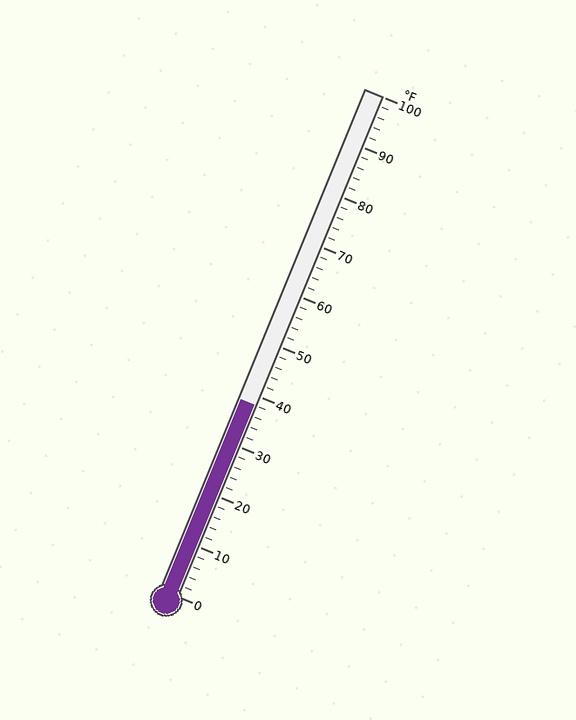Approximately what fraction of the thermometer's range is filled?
The thermometer is filled to approximately 40% of its range.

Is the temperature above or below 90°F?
The temperature is below 90°F.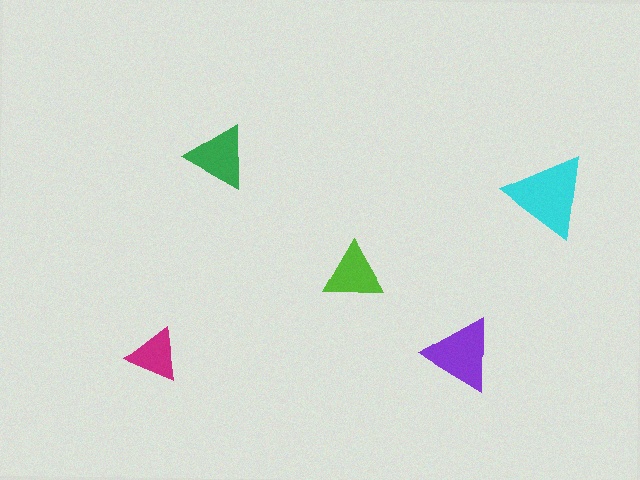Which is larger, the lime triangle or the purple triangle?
The purple one.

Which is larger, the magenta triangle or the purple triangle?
The purple one.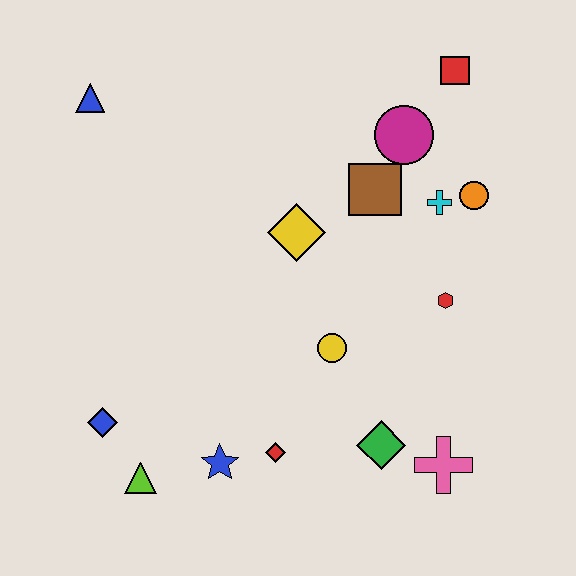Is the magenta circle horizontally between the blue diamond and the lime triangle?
No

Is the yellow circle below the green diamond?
No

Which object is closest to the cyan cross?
The orange circle is closest to the cyan cross.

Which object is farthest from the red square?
The lime triangle is farthest from the red square.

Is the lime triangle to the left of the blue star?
Yes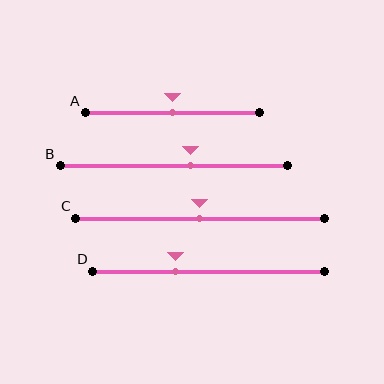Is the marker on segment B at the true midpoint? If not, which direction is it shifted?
No, the marker on segment B is shifted to the right by about 7% of the segment length.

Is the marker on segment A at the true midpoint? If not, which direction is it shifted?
Yes, the marker on segment A is at the true midpoint.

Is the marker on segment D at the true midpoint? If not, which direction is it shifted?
No, the marker on segment D is shifted to the left by about 14% of the segment length.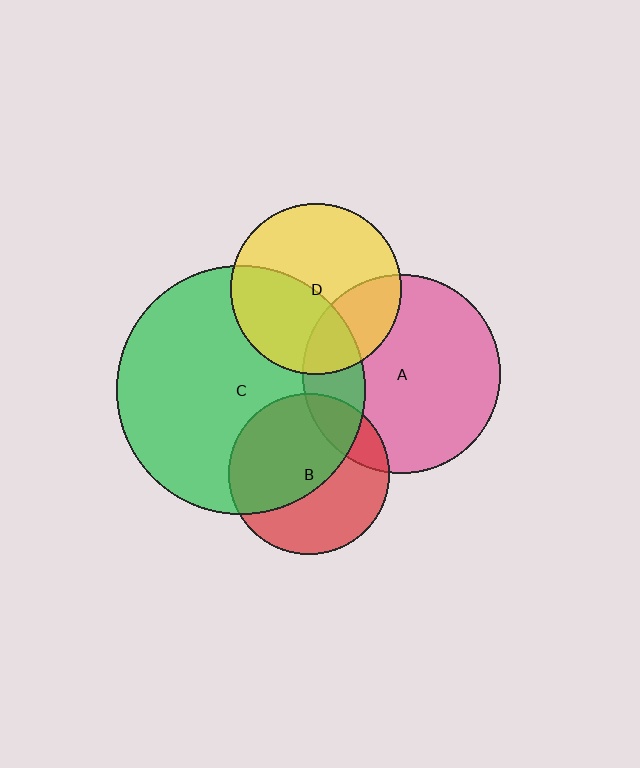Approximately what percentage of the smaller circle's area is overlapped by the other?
Approximately 15%.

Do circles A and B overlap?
Yes.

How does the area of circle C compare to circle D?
Approximately 2.1 times.